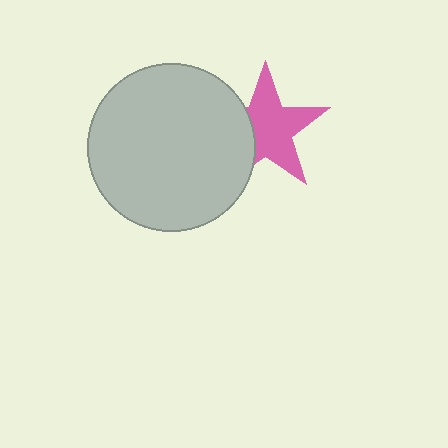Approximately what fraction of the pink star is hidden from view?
Roughly 31% of the pink star is hidden behind the light gray circle.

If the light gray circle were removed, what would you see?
You would see the complete pink star.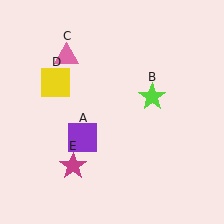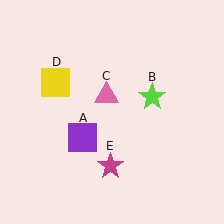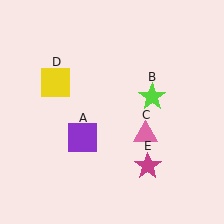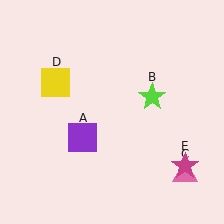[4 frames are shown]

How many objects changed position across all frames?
2 objects changed position: pink triangle (object C), magenta star (object E).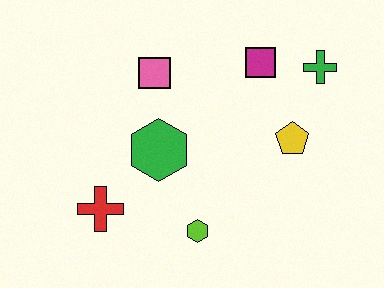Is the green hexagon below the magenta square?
Yes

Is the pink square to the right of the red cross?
Yes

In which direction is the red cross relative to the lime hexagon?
The red cross is to the left of the lime hexagon.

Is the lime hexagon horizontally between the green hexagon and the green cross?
Yes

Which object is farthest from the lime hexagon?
The green cross is farthest from the lime hexagon.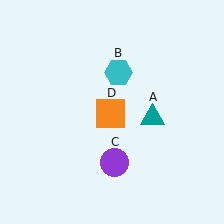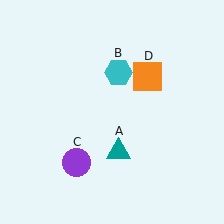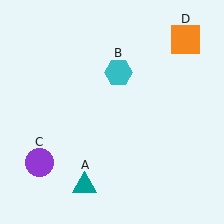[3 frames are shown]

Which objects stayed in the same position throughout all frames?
Cyan hexagon (object B) remained stationary.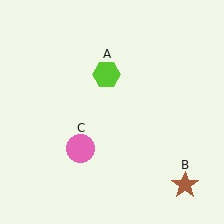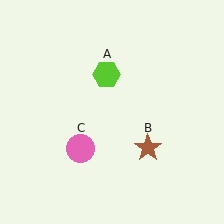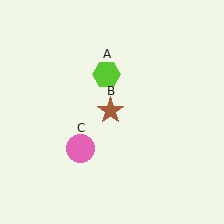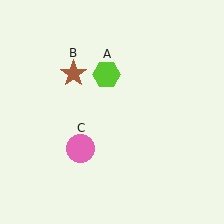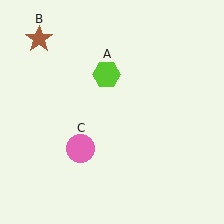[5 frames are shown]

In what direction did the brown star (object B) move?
The brown star (object B) moved up and to the left.